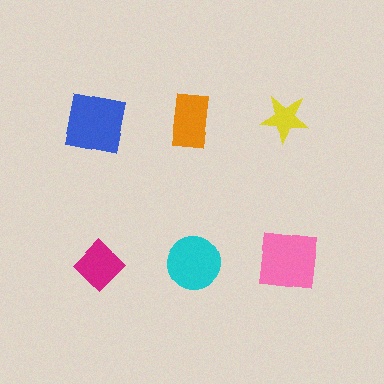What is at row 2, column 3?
A pink square.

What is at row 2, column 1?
A magenta diamond.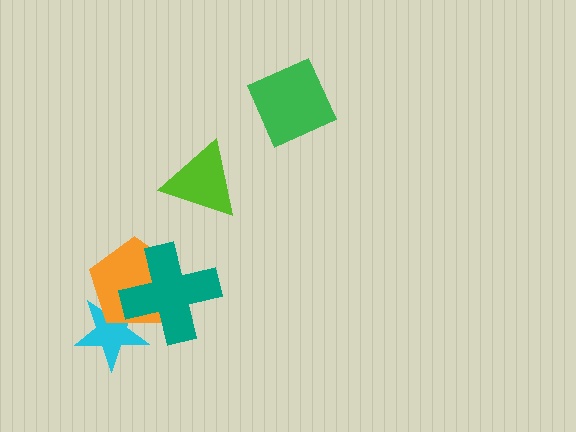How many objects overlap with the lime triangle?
0 objects overlap with the lime triangle.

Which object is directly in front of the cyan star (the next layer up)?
The orange pentagon is directly in front of the cyan star.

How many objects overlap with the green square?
0 objects overlap with the green square.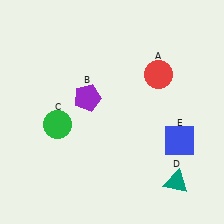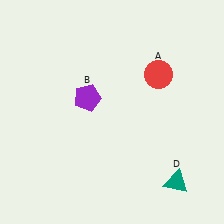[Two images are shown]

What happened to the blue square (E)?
The blue square (E) was removed in Image 2. It was in the bottom-right area of Image 1.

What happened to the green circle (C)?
The green circle (C) was removed in Image 2. It was in the bottom-left area of Image 1.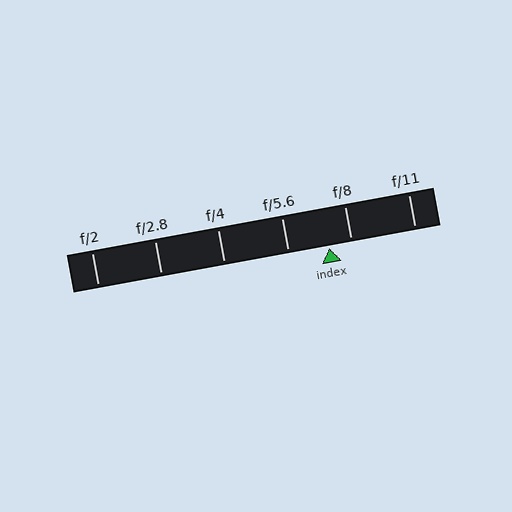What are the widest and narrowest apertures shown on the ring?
The widest aperture shown is f/2 and the narrowest is f/11.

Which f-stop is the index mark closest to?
The index mark is closest to f/8.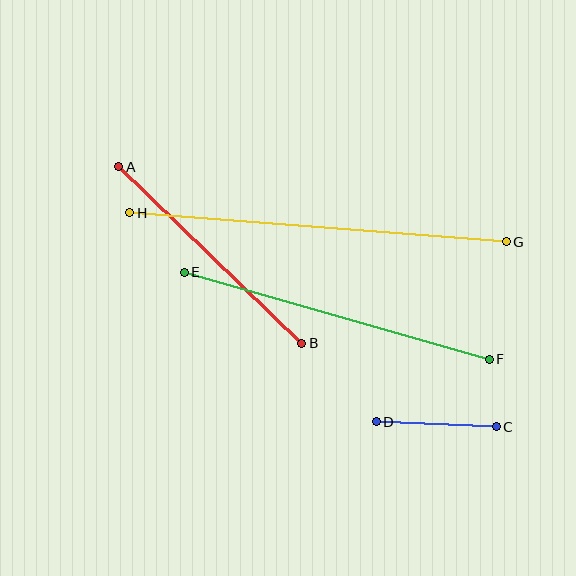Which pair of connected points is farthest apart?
Points G and H are farthest apart.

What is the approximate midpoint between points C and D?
The midpoint is at approximately (436, 424) pixels.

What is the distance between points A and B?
The distance is approximately 254 pixels.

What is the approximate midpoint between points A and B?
The midpoint is at approximately (210, 255) pixels.